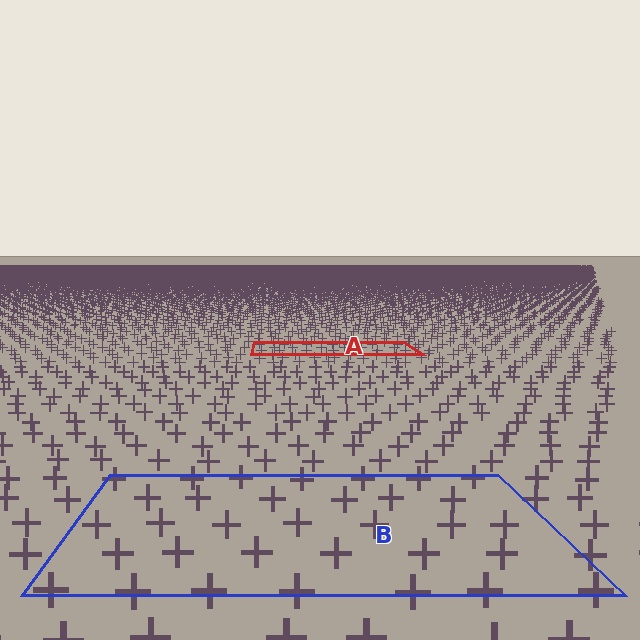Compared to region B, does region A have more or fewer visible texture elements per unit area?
Region A has more texture elements per unit area — they are packed more densely because it is farther away.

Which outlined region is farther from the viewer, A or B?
Region A is farther from the viewer — the texture elements inside it appear smaller and more densely packed.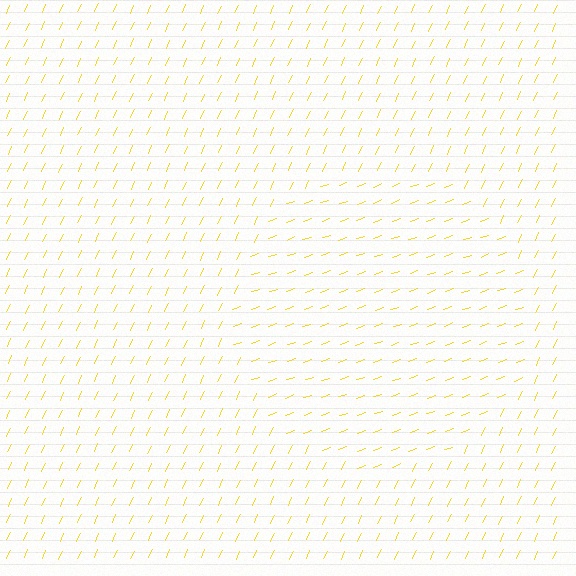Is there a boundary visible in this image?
Yes, there is a texture boundary formed by a change in line orientation.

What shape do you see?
I see a circle.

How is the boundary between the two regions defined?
The boundary is defined purely by a change in line orientation (approximately 45 degrees difference). All lines are the same color and thickness.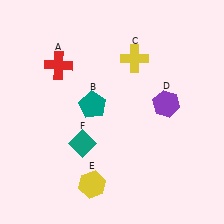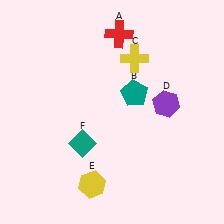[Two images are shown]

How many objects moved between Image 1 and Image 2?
2 objects moved between the two images.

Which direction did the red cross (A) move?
The red cross (A) moved right.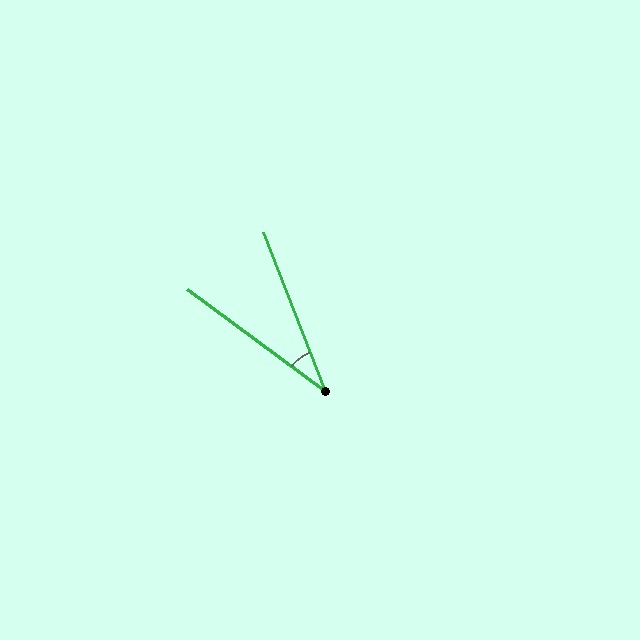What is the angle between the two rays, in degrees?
Approximately 32 degrees.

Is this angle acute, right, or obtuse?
It is acute.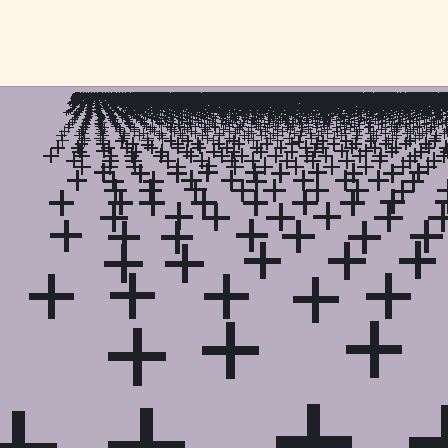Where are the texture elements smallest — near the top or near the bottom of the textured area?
Near the top.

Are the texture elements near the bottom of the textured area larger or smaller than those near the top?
Larger. Near the bottom, elements are closer to the viewer and appear at a bigger on-screen size.